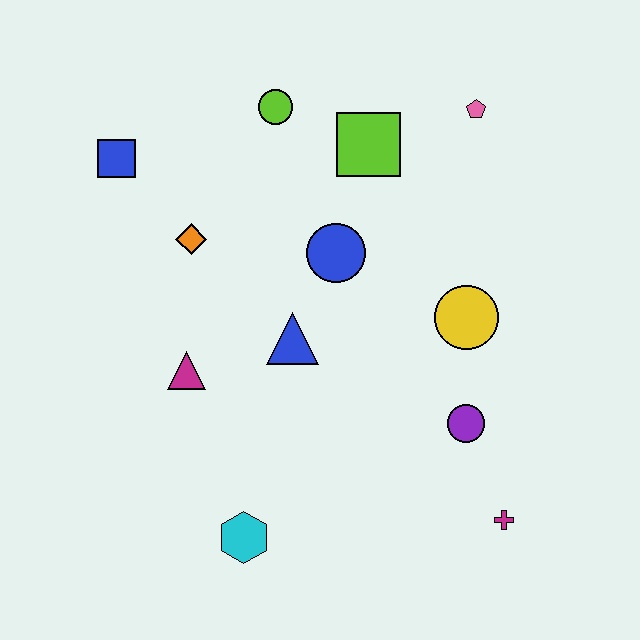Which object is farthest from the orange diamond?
The magenta cross is farthest from the orange diamond.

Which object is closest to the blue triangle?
The blue circle is closest to the blue triangle.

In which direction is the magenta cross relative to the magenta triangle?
The magenta cross is to the right of the magenta triangle.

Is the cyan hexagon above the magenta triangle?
No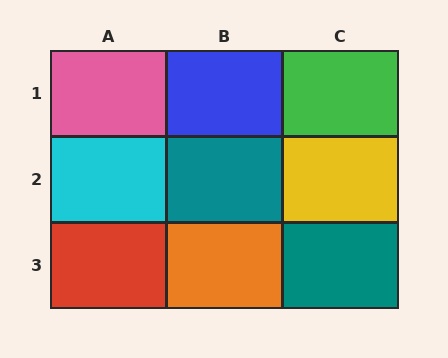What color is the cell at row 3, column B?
Orange.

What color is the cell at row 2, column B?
Teal.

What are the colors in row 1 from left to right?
Pink, blue, green.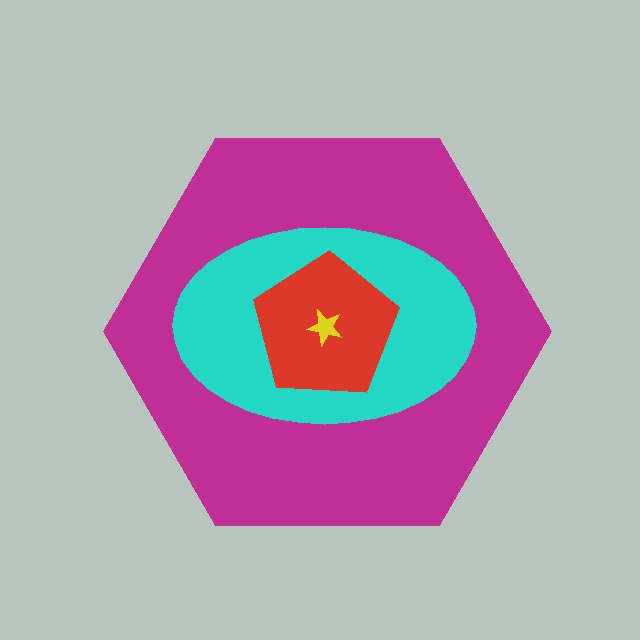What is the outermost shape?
The magenta hexagon.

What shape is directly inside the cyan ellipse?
The red pentagon.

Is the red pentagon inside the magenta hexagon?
Yes.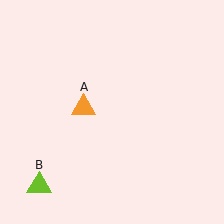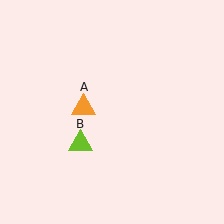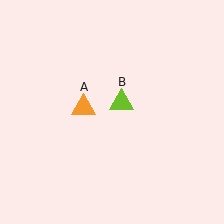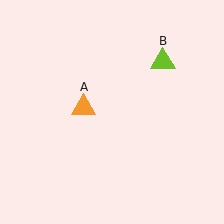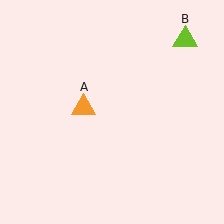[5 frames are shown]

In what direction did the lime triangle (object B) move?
The lime triangle (object B) moved up and to the right.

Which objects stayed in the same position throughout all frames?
Orange triangle (object A) remained stationary.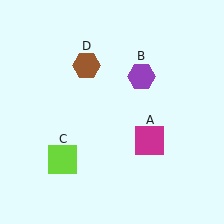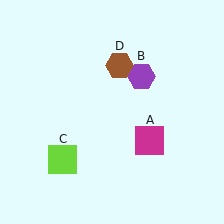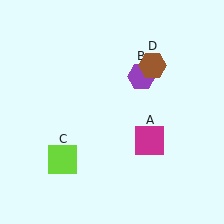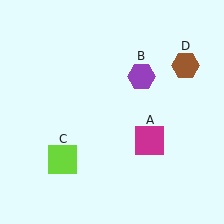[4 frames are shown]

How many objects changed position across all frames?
1 object changed position: brown hexagon (object D).